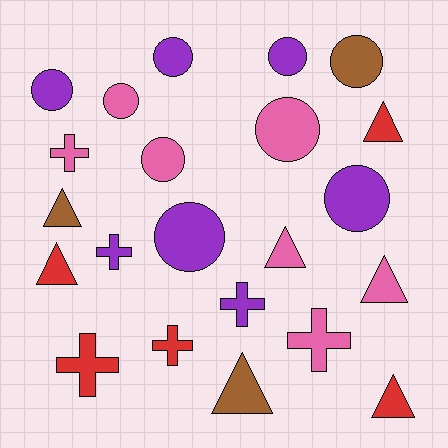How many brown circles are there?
There is 1 brown circle.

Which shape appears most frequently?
Circle, with 9 objects.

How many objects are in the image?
There are 22 objects.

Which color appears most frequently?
Pink, with 7 objects.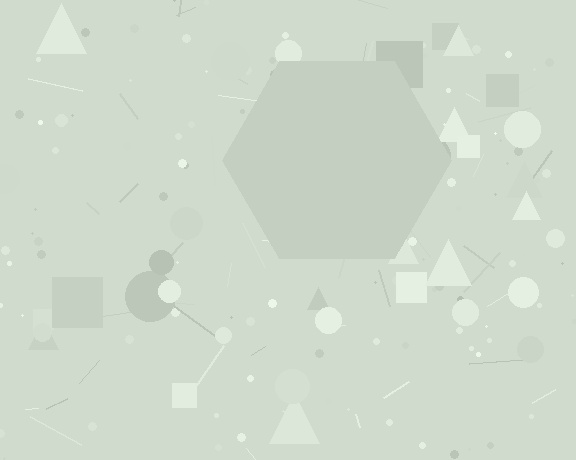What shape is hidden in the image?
A hexagon is hidden in the image.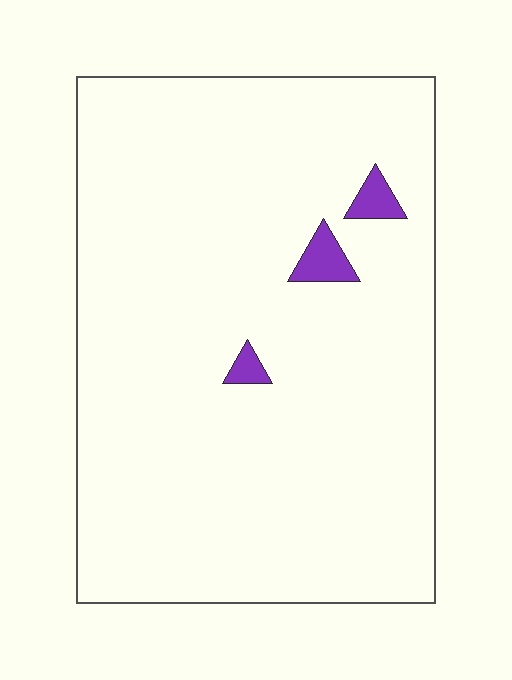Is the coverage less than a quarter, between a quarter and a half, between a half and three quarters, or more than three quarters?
Less than a quarter.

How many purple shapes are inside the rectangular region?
3.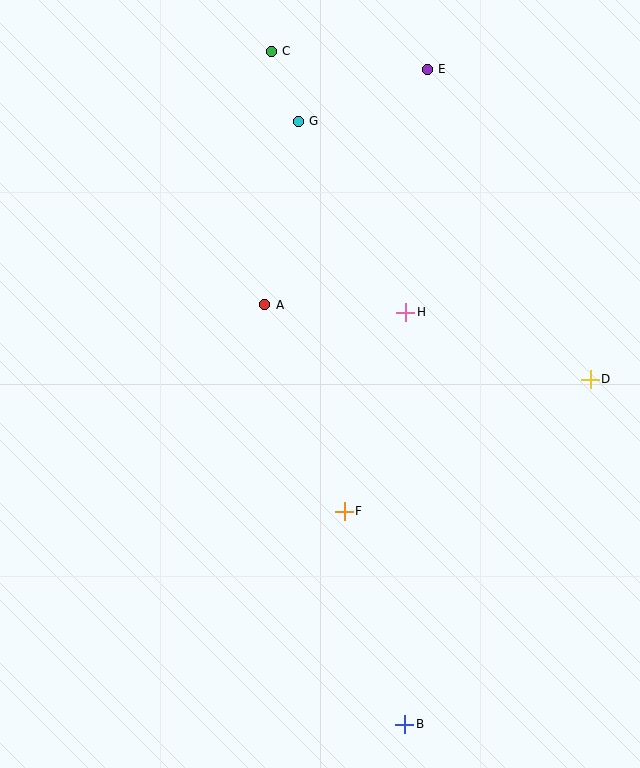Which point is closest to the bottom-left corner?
Point B is closest to the bottom-left corner.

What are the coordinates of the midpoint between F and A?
The midpoint between F and A is at (305, 408).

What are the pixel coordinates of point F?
Point F is at (344, 511).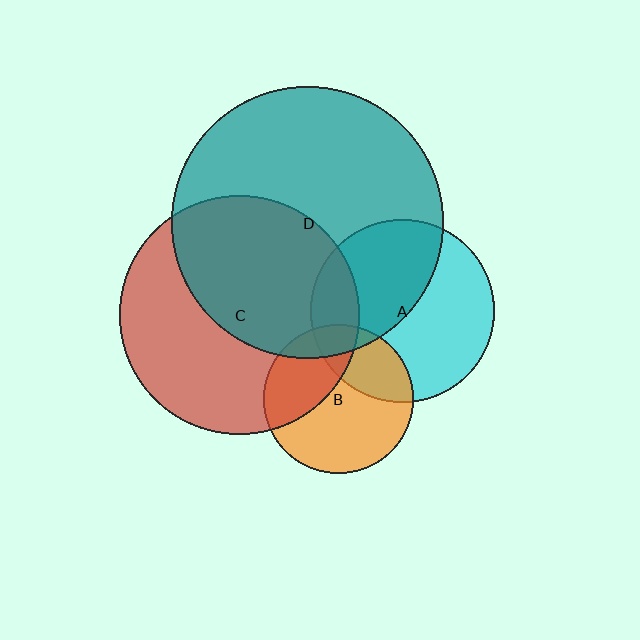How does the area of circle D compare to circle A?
Approximately 2.2 times.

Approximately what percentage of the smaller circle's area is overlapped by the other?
Approximately 50%.